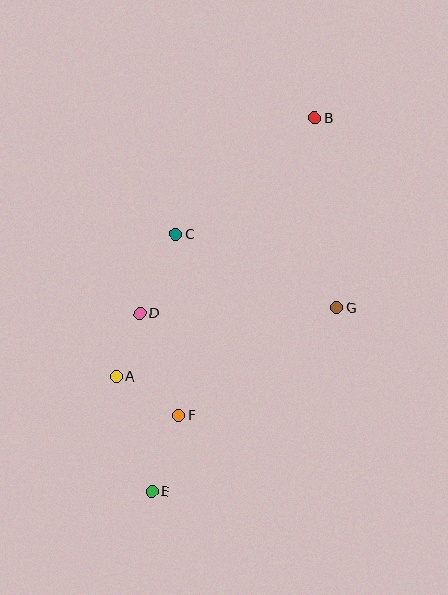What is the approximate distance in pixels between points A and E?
The distance between A and E is approximately 120 pixels.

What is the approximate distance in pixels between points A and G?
The distance between A and G is approximately 231 pixels.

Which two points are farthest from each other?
Points B and E are farthest from each other.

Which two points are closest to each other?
Points A and D are closest to each other.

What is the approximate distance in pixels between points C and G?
The distance between C and G is approximately 177 pixels.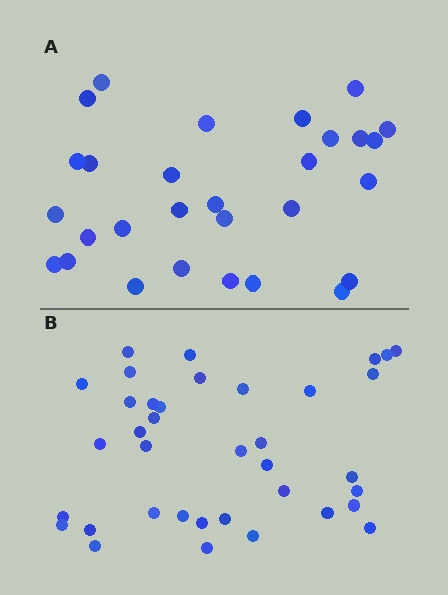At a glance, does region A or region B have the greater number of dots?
Region B (the bottom region) has more dots.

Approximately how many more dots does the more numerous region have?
Region B has roughly 8 or so more dots than region A.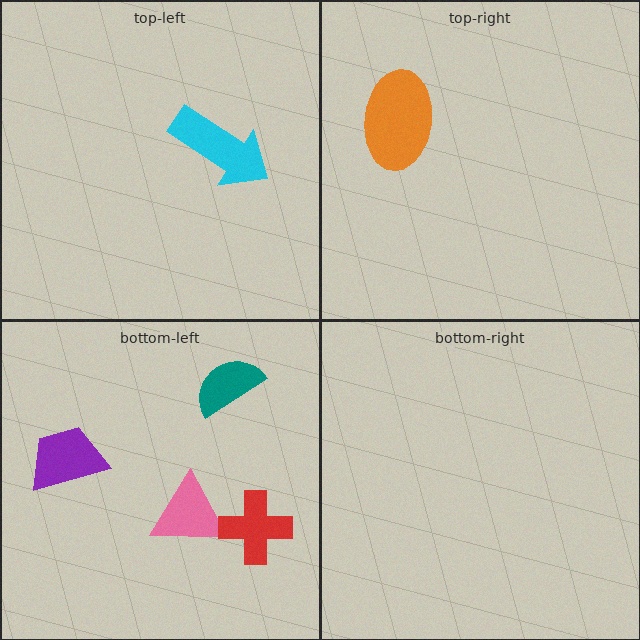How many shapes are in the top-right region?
1.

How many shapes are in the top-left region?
1.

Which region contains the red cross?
The bottom-left region.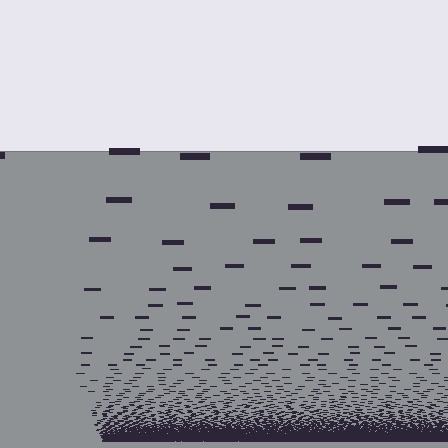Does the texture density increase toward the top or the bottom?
Density increases toward the bottom.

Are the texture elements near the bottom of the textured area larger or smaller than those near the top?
Smaller. The gradient is inverted — elements near the bottom are smaller and denser.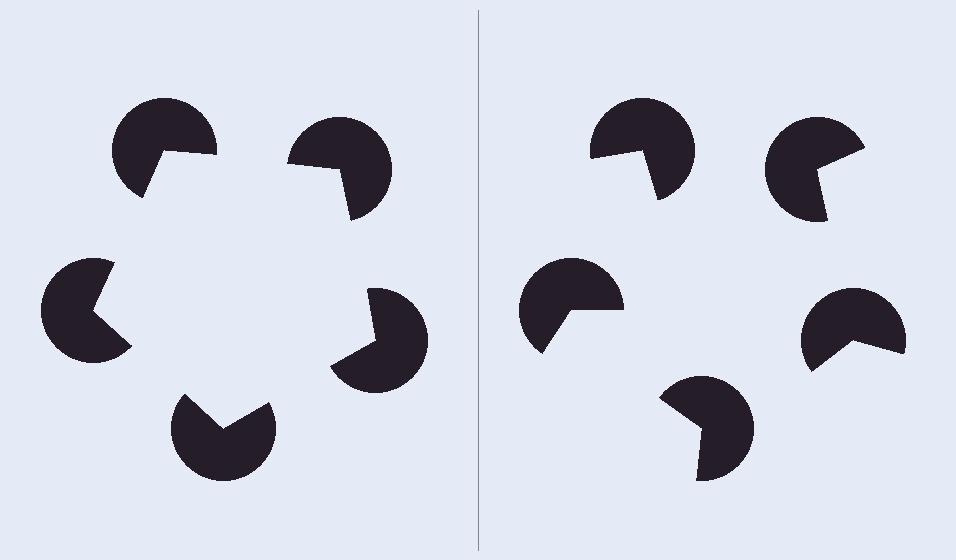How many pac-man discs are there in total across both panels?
10 — 5 on each side.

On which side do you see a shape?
An illusory pentagon appears on the left side. On the right side the wedge cuts are rotated, so no coherent shape forms.